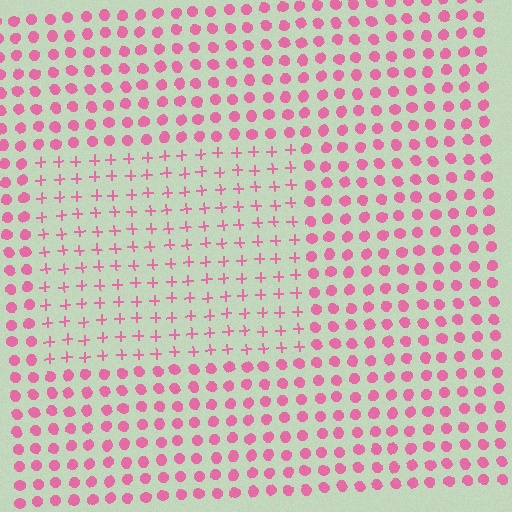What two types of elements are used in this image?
The image uses plus signs inside the rectangle region and circles outside it.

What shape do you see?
I see a rectangle.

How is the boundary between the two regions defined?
The boundary is defined by a change in element shape: plus signs inside vs. circles outside. All elements share the same color and spacing.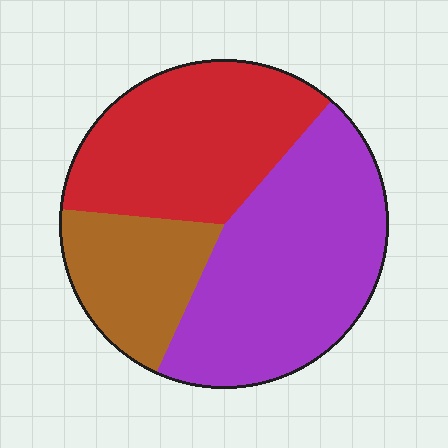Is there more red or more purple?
Purple.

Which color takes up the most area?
Purple, at roughly 45%.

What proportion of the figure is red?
Red takes up about one third (1/3) of the figure.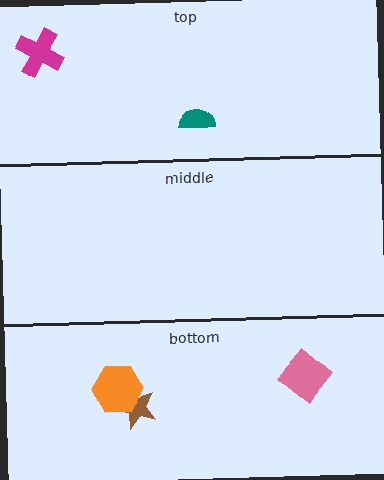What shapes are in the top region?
The teal semicircle, the magenta cross.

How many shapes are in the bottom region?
3.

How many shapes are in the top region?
2.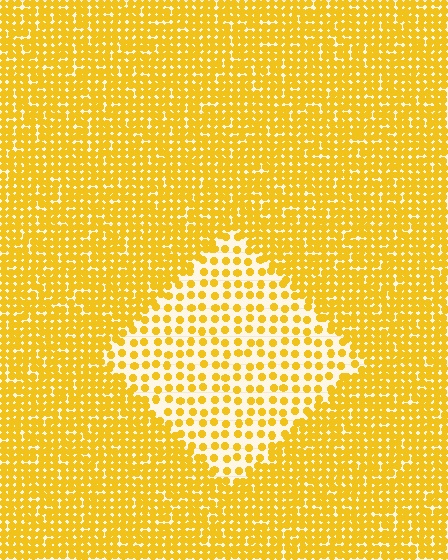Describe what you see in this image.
The image contains small yellow elements arranged at two different densities. A diamond-shaped region is visible where the elements are less densely packed than the surrounding area.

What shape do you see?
I see a diamond.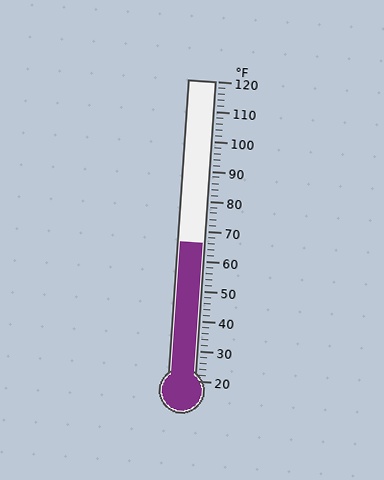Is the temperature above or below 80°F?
The temperature is below 80°F.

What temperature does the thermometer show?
The thermometer shows approximately 66°F.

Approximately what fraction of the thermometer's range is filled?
The thermometer is filled to approximately 45% of its range.